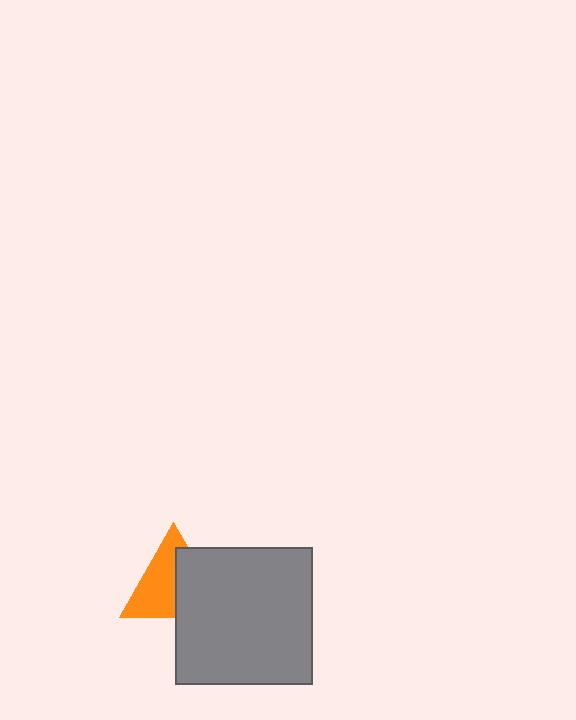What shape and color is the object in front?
The object in front is a gray square.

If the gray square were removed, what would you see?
You would see the complete orange triangle.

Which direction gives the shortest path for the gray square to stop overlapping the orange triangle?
Moving right gives the shortest separation.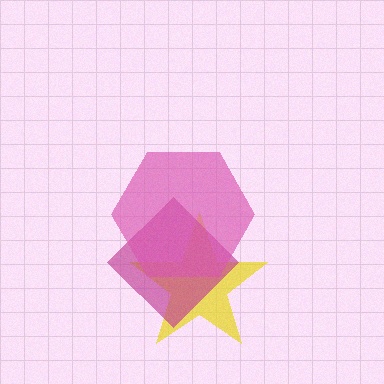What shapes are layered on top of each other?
The layered shapes are: a yellow star, a magenta diamond, a pink hexagon.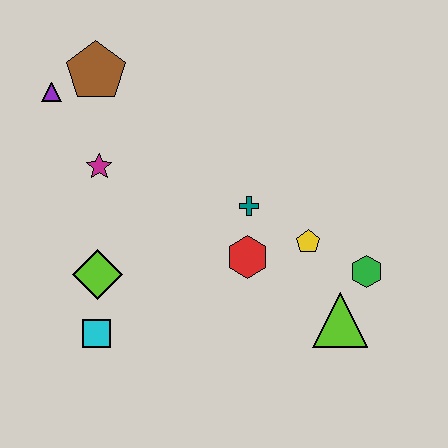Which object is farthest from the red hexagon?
The purple triangle is farthest from the red hexagon.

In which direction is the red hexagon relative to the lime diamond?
The red hexagon is to the right of the lime diamond.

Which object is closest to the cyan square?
The lime diamond is closest to the cyan square.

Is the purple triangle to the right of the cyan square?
No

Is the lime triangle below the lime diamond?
Yes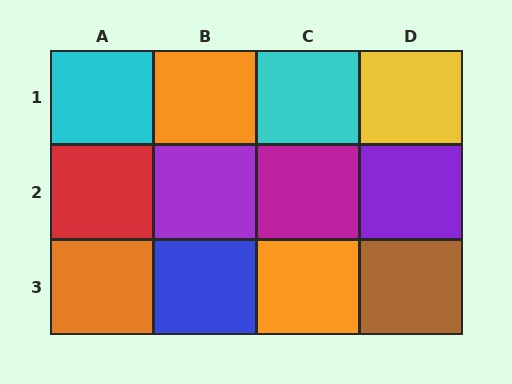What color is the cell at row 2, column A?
Red.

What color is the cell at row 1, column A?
Cyan.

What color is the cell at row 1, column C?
Cyan.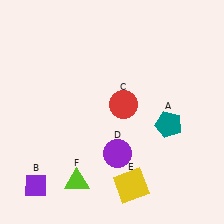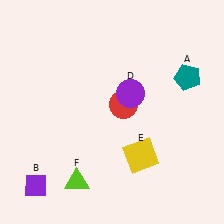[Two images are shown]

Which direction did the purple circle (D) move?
The purple circle (D) moved up.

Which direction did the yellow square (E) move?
The yellow square (E) moved up.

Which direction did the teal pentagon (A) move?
The teal pentagon (A) moved up.